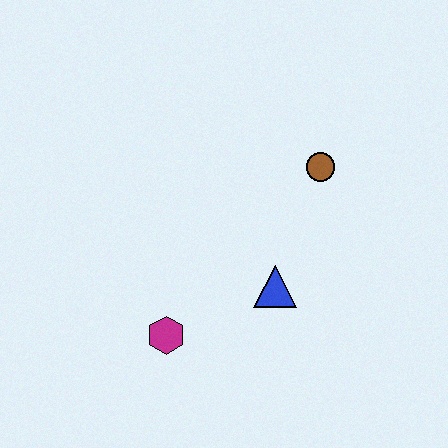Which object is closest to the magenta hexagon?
The blue triangle is closest to the magenta hexagon.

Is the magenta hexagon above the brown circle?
No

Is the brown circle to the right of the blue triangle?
Yes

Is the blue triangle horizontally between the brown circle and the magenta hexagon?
Yes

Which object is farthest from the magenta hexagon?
The brown circle is farthest from the magenta hexagon.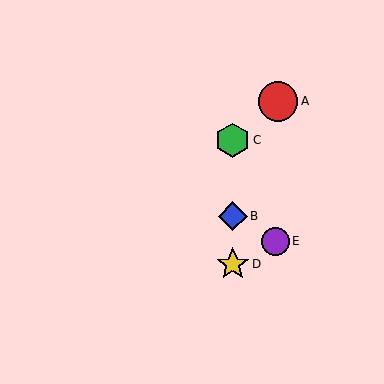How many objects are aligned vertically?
3 objects (B, C, D) are aligned vertically.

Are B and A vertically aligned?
No, B is at x≈233 and A is at x≈278.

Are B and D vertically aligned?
Yes, both are at x≈233.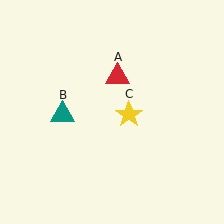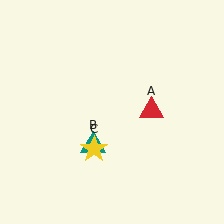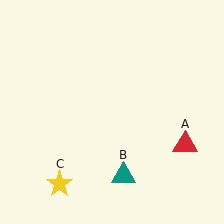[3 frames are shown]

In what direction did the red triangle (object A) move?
The red triangle (object A) moved down and to the right.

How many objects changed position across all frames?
3 objects changed position: red triangle (object A), teal triangle (object B), yellow star (object C).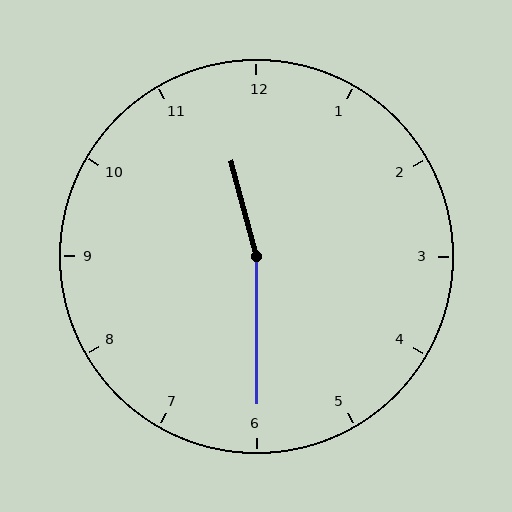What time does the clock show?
11:30.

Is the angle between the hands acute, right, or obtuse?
It is obtuse.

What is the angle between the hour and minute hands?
Approximately 165 degrees.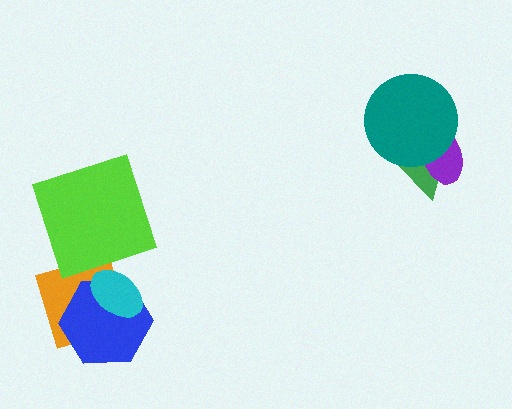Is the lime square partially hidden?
No, no other shape covers it.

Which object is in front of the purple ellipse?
The teal circle is in front of the purple ellipse.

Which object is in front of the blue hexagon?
The cyan ellipse is in front of the blue hexagon.